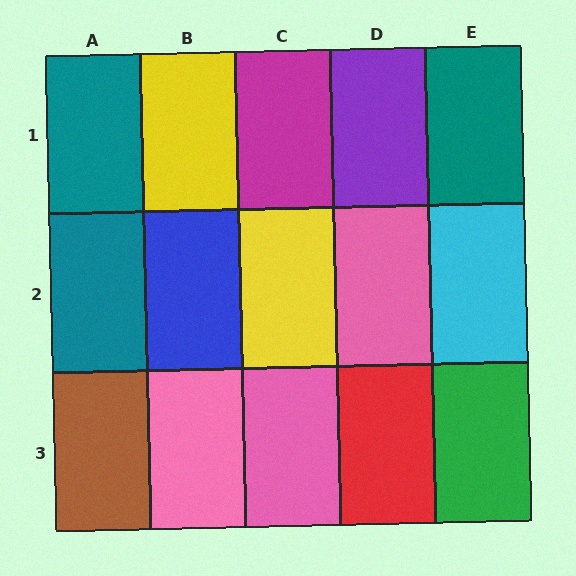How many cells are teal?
3 cells are teal.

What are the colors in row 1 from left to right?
Teal, yellow, magenta, purple, teal.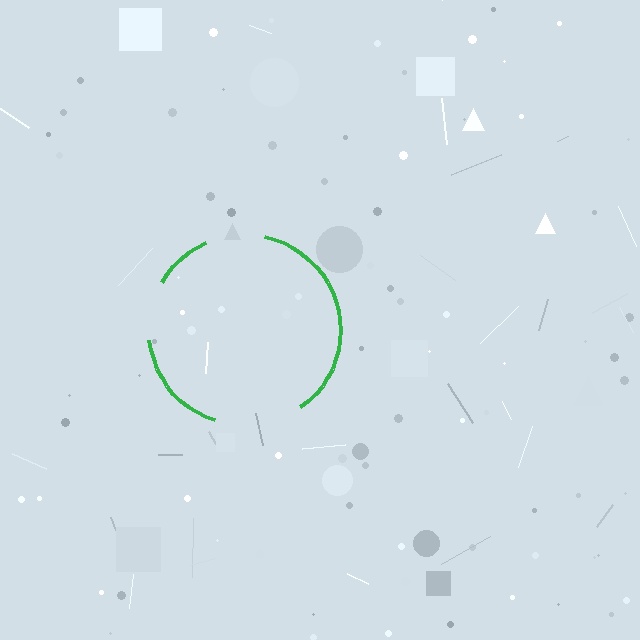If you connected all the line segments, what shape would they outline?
They would outline a circle.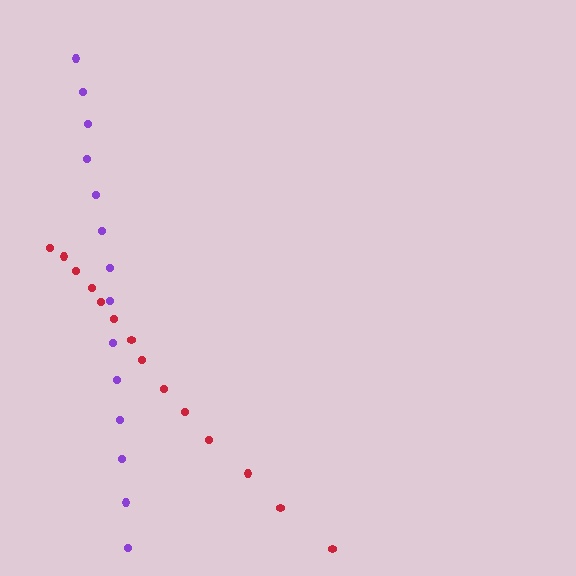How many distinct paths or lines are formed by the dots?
There are 2 distinct paths.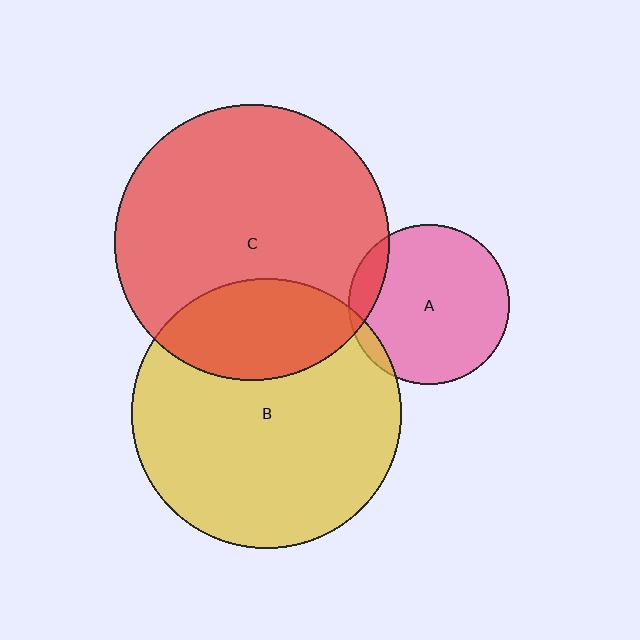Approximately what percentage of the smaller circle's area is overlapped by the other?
Approximately 5%.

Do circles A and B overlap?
Yes.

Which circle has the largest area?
Circle C (red).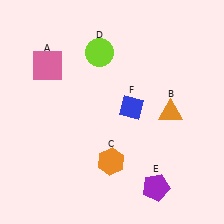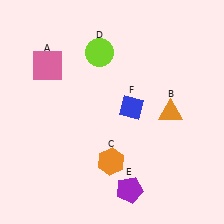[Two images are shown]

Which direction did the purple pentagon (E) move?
The purple pentagon (E) moved left.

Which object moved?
The purple pentagon (E) moved left.